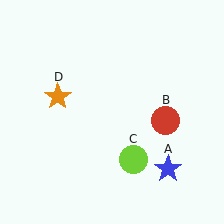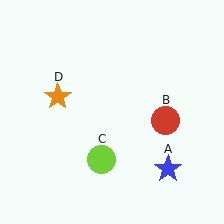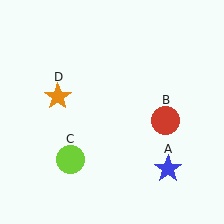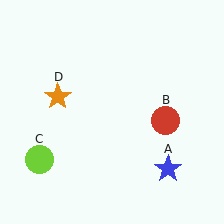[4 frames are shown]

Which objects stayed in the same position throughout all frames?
Blue star (object A) and red circle (object B) and orange star (object D) remained stationary.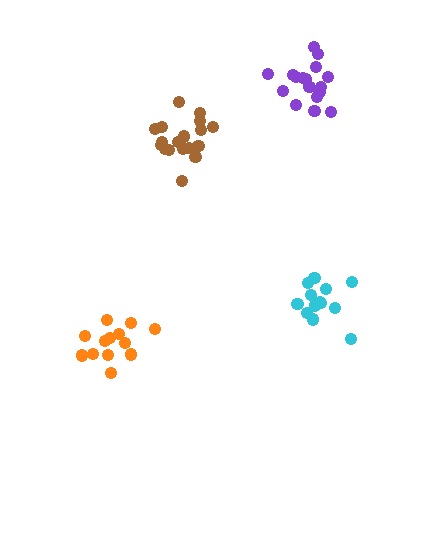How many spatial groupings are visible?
There are 4 spatial groupings.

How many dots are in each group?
Group 1: 13 dots, Group 2: 13 dots, Group 3: 17 dots, Group 4: 18 dots (61 total).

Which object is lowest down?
The orange cluster is bottommost.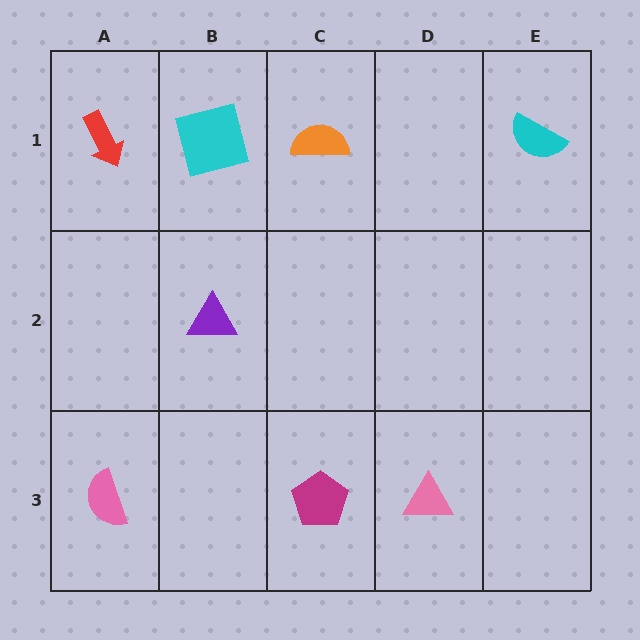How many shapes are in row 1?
4 shapes.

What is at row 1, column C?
An orange semicircle.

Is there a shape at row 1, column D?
No, that cell is empty.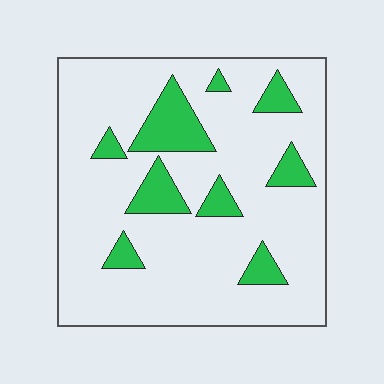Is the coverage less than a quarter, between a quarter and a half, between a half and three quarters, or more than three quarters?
Less than a quarter.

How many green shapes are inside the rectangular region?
9.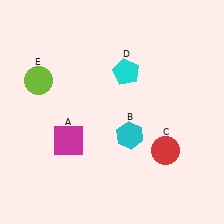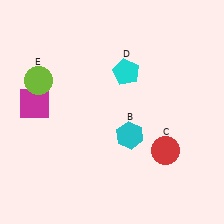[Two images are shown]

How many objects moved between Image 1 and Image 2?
1 object moved between the two images.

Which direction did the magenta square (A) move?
The magenta square (A) moved up.